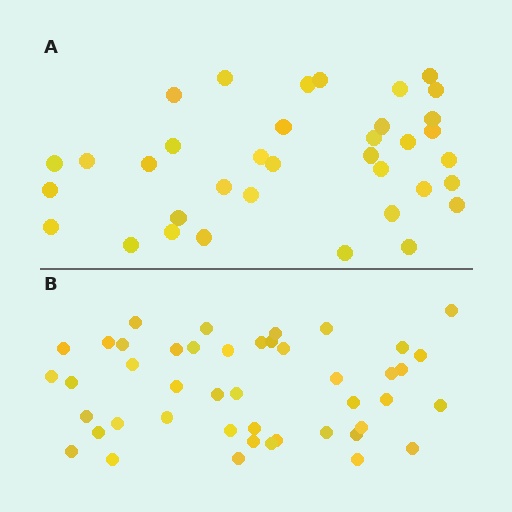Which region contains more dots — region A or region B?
Region B (the bottom region) has more dots.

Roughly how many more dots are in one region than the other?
Region B has roughly 8 or so more dots than region A.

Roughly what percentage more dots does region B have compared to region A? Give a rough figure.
About 25% more.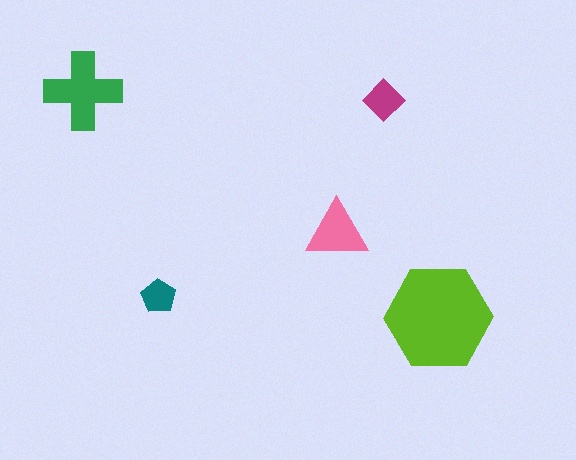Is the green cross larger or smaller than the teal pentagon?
Larger.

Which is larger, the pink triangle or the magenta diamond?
The pink triangle.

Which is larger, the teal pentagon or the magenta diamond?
The magenta diamond.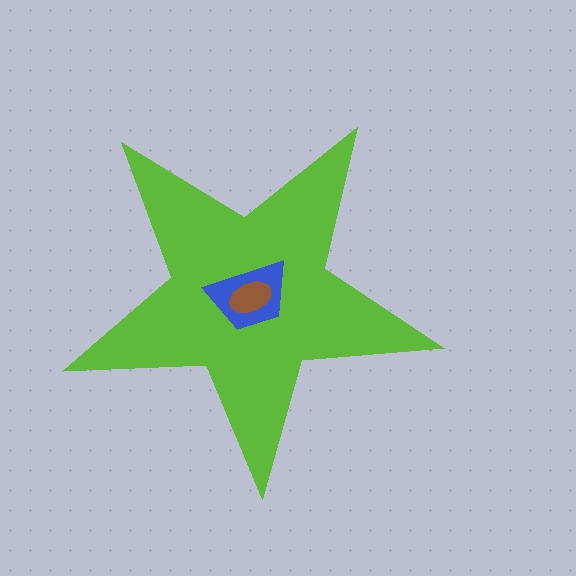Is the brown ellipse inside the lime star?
Yes.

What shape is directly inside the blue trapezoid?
The brown ellipse.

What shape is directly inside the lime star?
The blue trapezoid.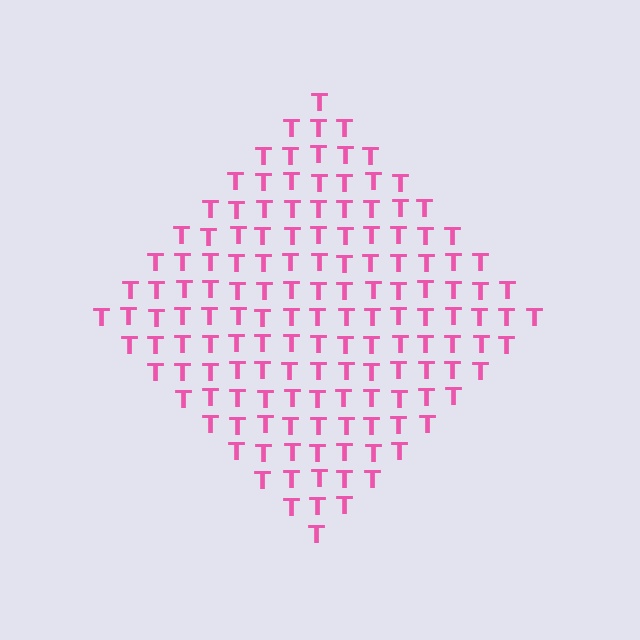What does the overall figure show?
The overall figure shows a diamond.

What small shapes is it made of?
It is made of small letter T's.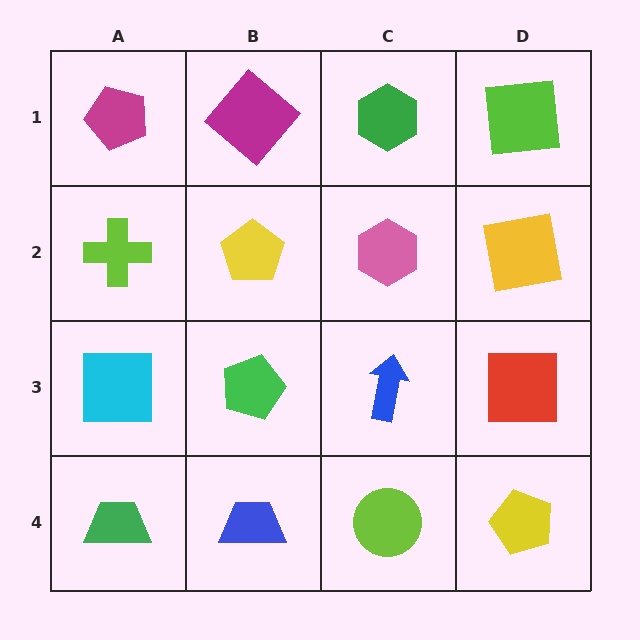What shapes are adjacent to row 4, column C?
A blue arrow (row 3, column C), a blue trapezoid (row 4, column B), a yellow pentagon (row 4, column D).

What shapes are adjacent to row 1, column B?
A yellow pentagon (row 2, column B), a magenta pentagon (row 1, column A), a green hexagon (row 1, column C).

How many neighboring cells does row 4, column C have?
3.